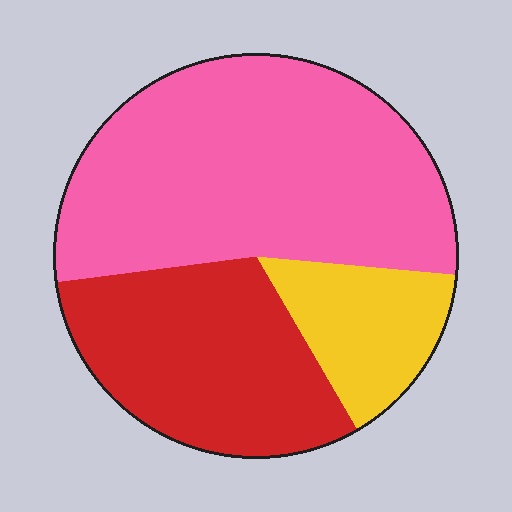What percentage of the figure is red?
Red takes up about one third (1/3) of the figure.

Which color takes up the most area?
Pink, at roughly 55%.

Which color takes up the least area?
Yellow, at roughly 15%.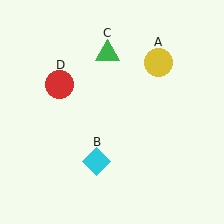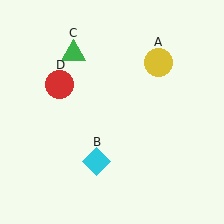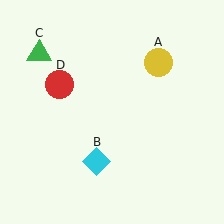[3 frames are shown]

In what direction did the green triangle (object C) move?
The green triangle (object C) moved left.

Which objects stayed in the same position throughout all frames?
Yellow circle (object A) and cyan diamond (object B) and red circle (object D) remained stationary.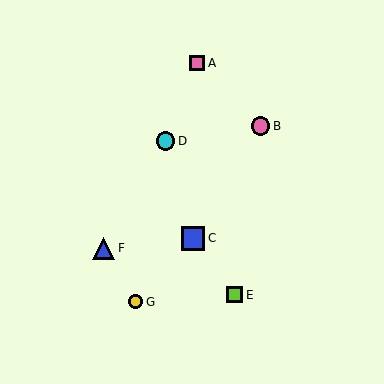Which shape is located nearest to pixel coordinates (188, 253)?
The blue square (labeled C) at (193, 238) is nearest to that location.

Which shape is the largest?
The blue square (labeled C) is the largest.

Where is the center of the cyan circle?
The center of the cyan circle is at (166, 141).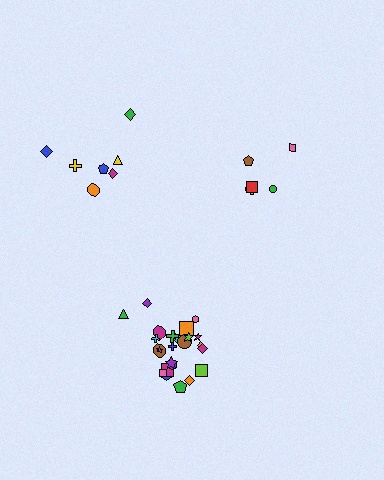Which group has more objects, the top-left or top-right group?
The top-left group.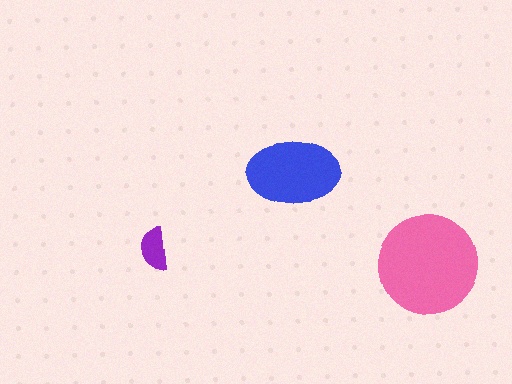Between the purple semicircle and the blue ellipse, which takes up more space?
The blue ellipse.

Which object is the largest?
The pink circle.